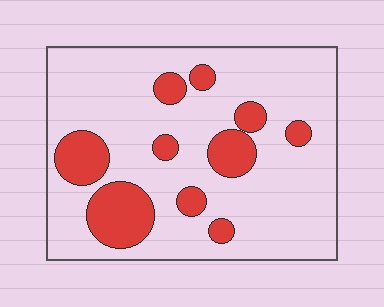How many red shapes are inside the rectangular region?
10.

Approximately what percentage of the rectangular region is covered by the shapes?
Approximately 20%.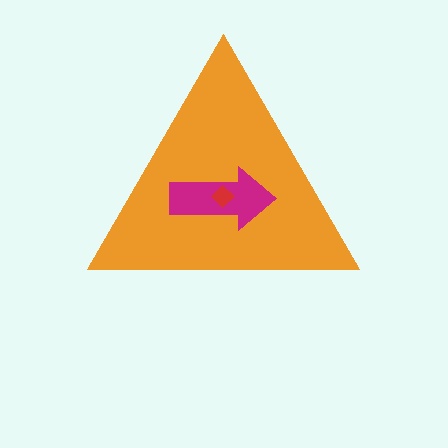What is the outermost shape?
The orange triangle.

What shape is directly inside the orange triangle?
The magenta arrow.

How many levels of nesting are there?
3.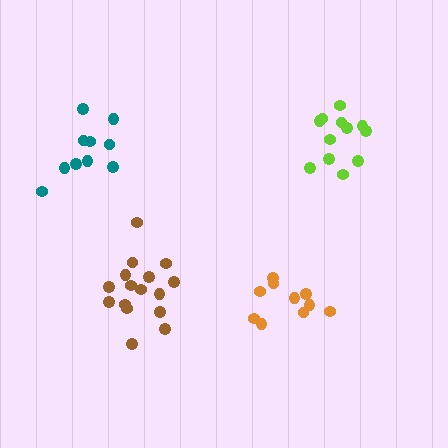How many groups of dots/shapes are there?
There are 4 groups.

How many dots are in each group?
Group 1: 10 dots, Group 2: 12 dots, Group 3: 10 dots, Group 4: 16 dots (48 total).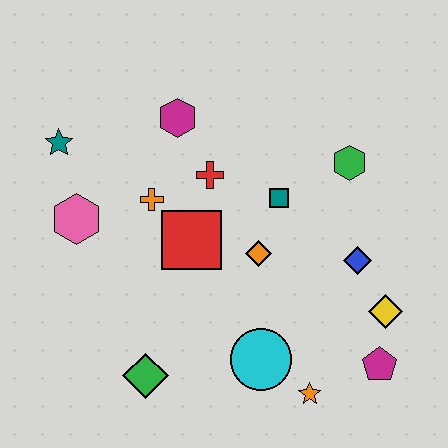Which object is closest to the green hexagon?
The teal square is closest to the green hexagon.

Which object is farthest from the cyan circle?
The teal star is farthest from the cyan circle.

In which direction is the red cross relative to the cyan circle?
The red cross is above the cyan circle.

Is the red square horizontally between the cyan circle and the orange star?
No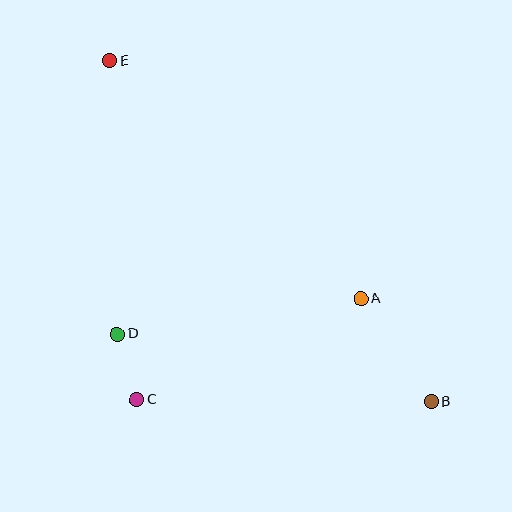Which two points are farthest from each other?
Points B and E are farthest from each other.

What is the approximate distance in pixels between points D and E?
The distance between D and E is approximately 274 pixels.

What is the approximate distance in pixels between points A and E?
The distance between A and E is approximately 346 pixels.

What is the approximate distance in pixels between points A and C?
The distance between A and C is approximately 246 pixels.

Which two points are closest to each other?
Points C and D are closest to each other.